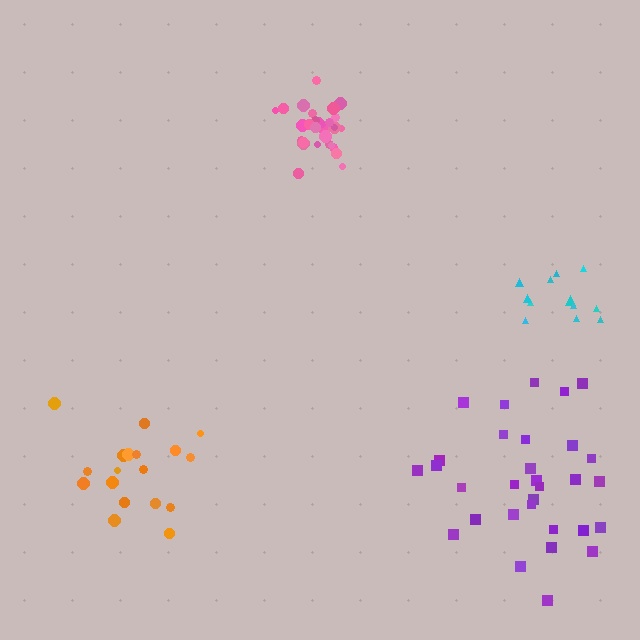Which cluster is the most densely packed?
Pink.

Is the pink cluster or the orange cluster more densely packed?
Pink.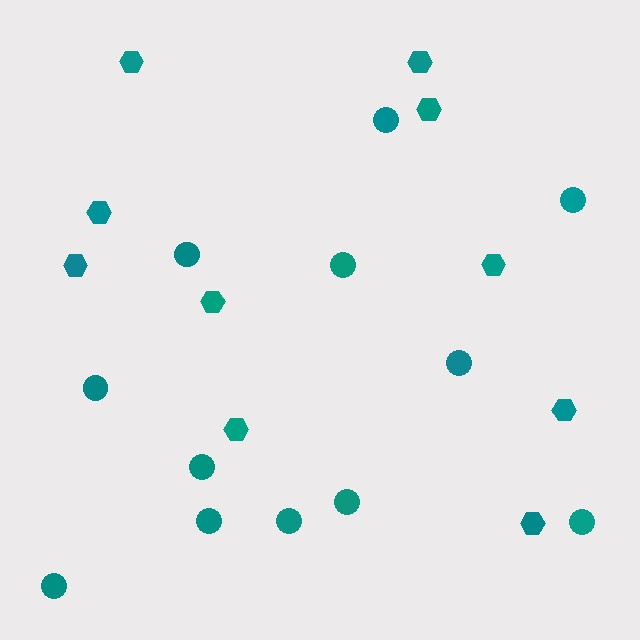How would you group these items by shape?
There are 2 groups: one group of circles (12) and one group of hexagons (10).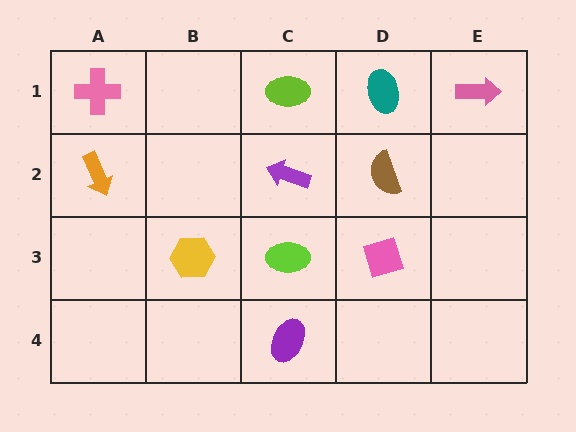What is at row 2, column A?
An orange arrow.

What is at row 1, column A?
A pink cross.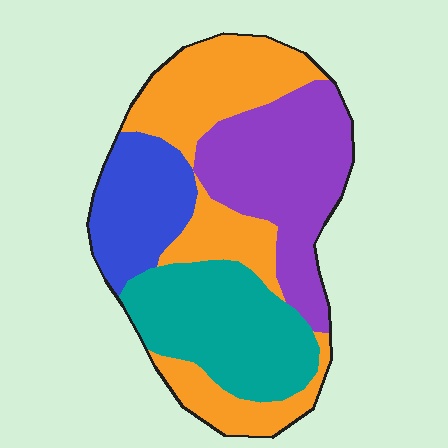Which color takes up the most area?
Orange, at roughly 35%.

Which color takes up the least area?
Blue, at roughly 15%.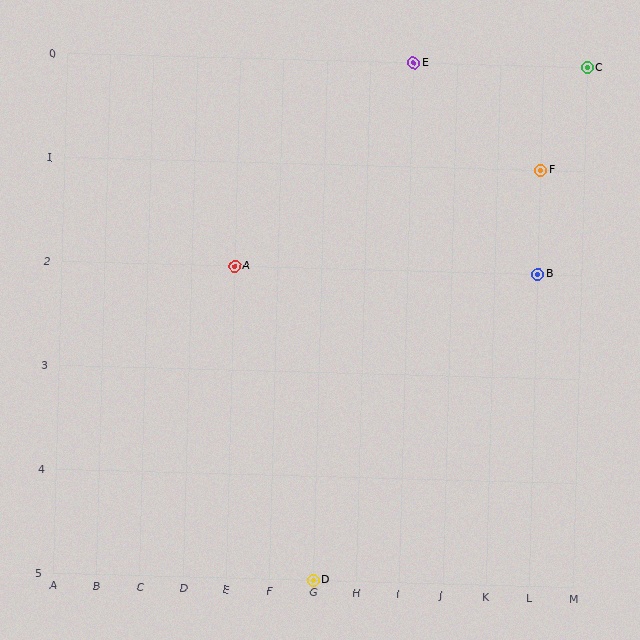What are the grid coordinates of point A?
Point A is at grid coordinates (E, 2).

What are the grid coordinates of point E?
Point E is at grid coordinates (I, 0).